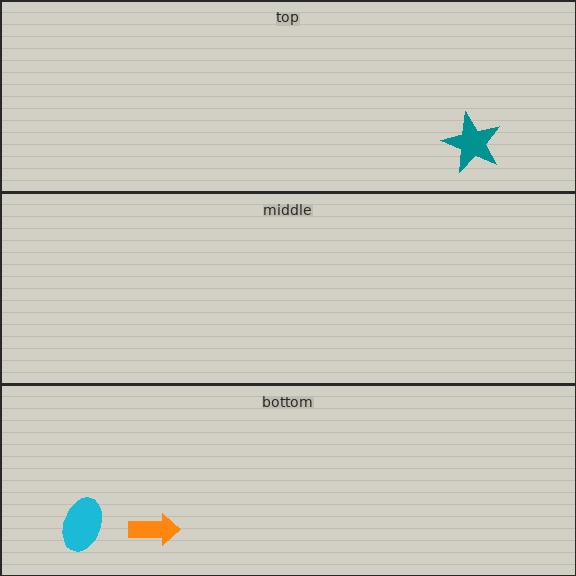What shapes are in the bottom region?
The orange arrow, the cyan ellipse.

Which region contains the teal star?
The top region.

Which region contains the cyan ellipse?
The bottom region.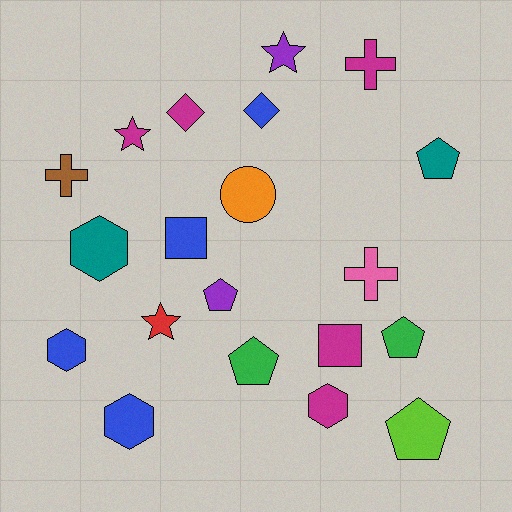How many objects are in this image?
There are 20 objects.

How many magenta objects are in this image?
There are 5 magenta objects.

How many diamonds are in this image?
There are 2 diamonds.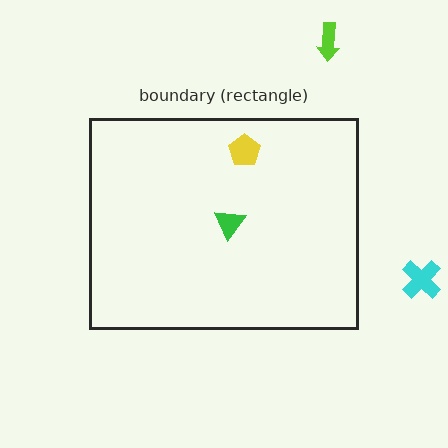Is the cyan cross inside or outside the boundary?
Outside.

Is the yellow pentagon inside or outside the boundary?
Inside.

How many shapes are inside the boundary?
2 inside, 2 outside.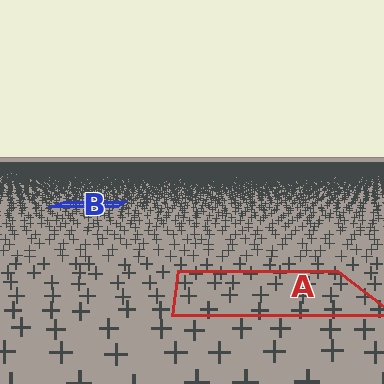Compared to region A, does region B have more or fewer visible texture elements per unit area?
Region B has more texture elements per unit area — they are packed more densely because it is farther away.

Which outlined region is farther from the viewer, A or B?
Region B is farther from the viewer — the texture elements inside it appear smaller and more densely packed.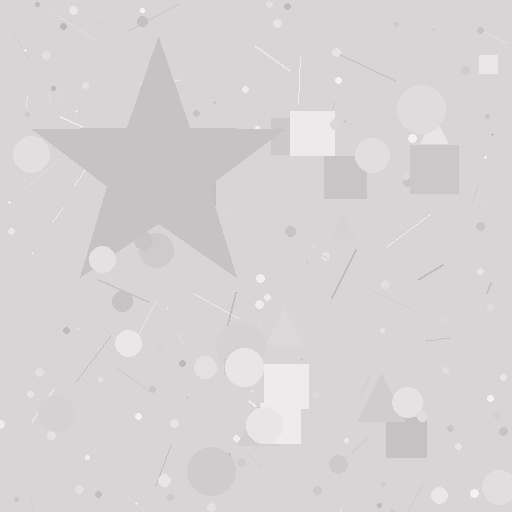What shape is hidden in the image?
A star is hidden in the image.